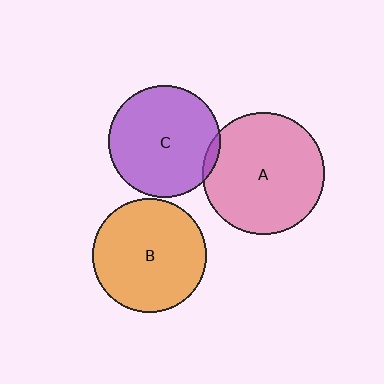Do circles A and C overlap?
Yes.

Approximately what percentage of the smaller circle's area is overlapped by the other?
Approximately 5%.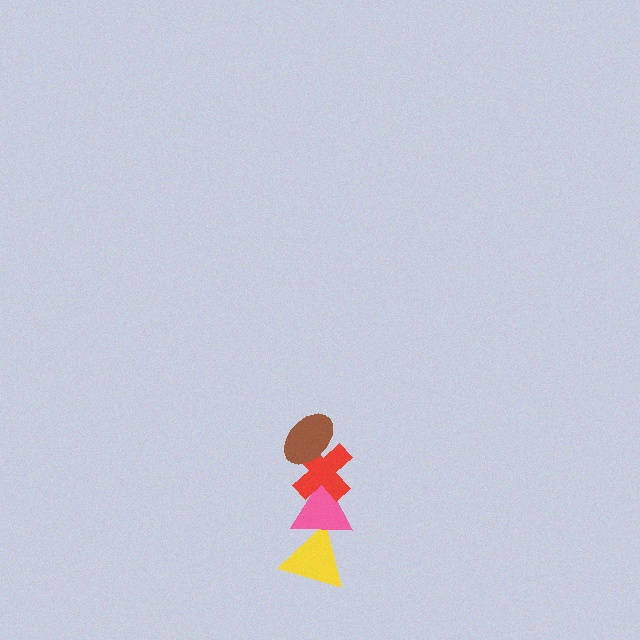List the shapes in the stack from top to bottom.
From top to bottom: the brown ellipse, the red cross, the pink triangle, the yellow triangle.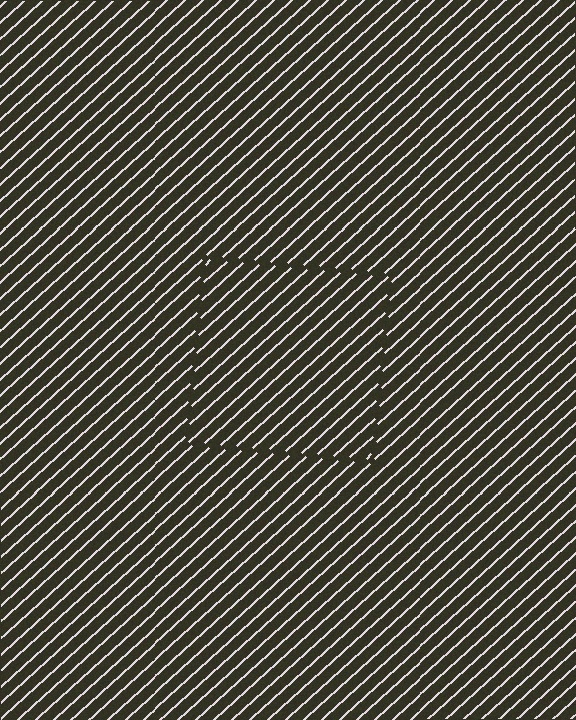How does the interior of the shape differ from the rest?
The interior of the shape contains the same grating, shifted by half a period — the contour is defined by the phase discontinuity where line-ends from the inner and outer gratings abut.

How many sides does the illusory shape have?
4 sides — the line-ends trace a square.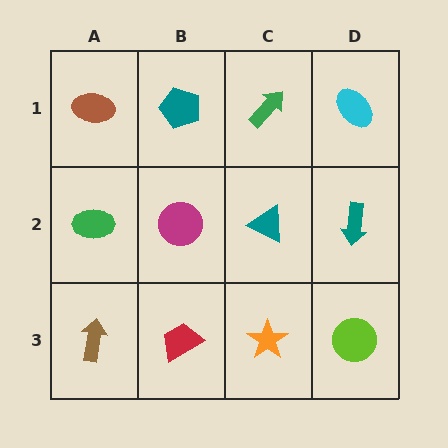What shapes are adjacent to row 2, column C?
A green arrow (row 1, column C), an orange star (row 3, column C), a magenta circle (row 2, column B), a teal arrow (row 2, column D).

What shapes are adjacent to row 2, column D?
A cyan ellipse (row 1, column D), a lime circle (row 3, column D), a teal triangle (row 2, column C).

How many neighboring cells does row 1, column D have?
2.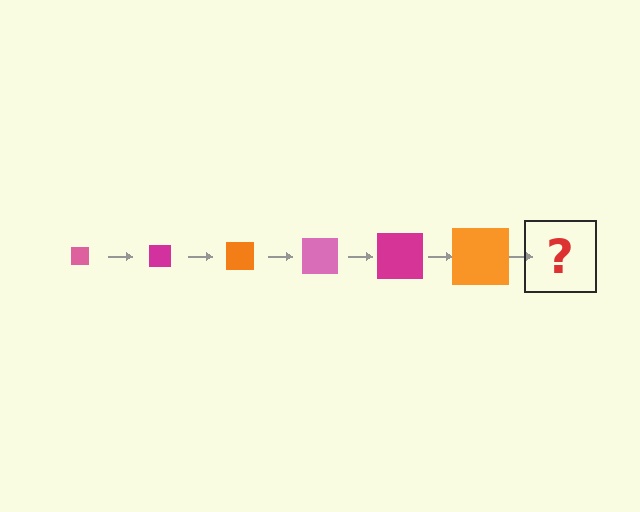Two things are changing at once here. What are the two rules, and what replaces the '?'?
The two rules are that the square grows larger each step and the color cycles through pink, magenta, and orange. The '?' should be a pink square, larger than the previous one.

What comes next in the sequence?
The next element should be a pink square, larger than the previous one.